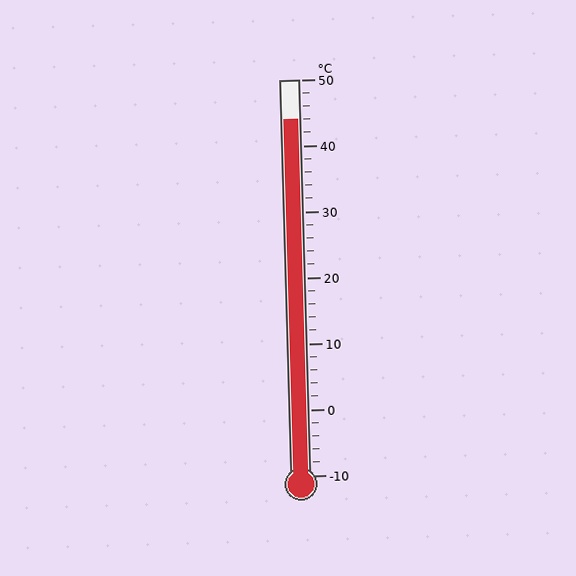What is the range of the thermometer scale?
The thermometer scale ranges from -10°C to 50°C.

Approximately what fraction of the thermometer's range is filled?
The thermometer is filled to approximately 90% of its range.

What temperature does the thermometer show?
The thermometer shows approximately 44°C.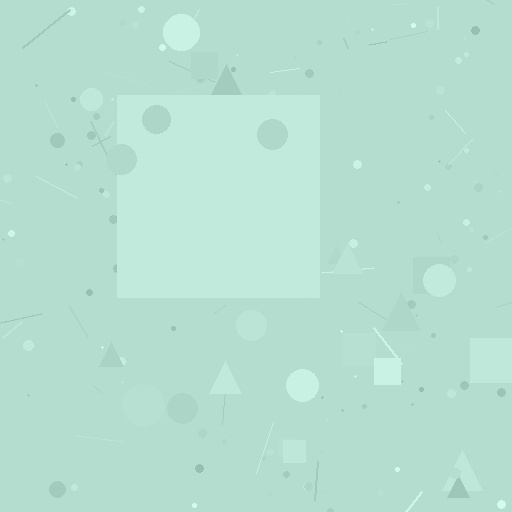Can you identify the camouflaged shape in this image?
The camouflaged shape is a square.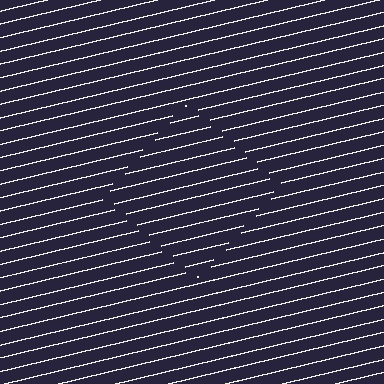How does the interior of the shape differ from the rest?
The interior of the shape contains the same grating, shifted by half a period — the contour is defined by the phase discontinuity where line-ends from the inner and outer gratings abut.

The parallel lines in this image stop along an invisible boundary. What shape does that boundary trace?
An illusory square. The interior of the shape contains the same grating, shifted by half a period — the contour is defined by the phase discontinuity where line-ends from the inner and outer gratings abut.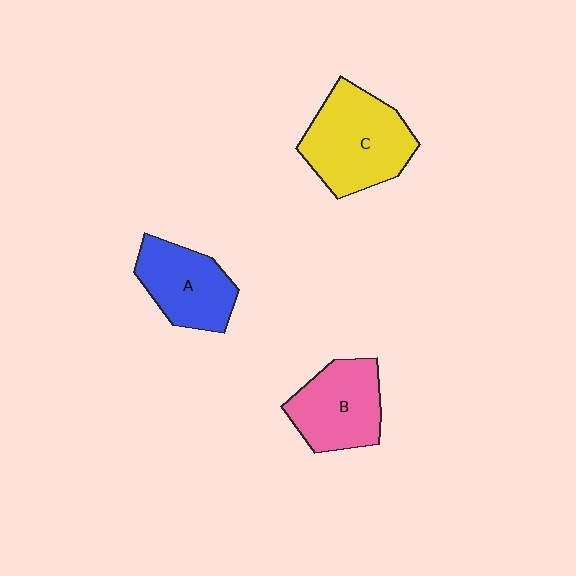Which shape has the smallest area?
Shape A (blue).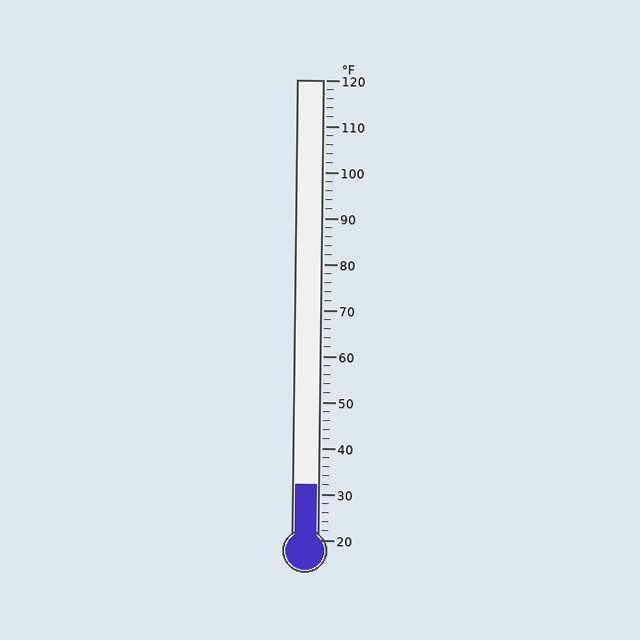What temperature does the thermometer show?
The thermometer shows approximately 32°F.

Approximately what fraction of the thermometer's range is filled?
The thermometer is filled to approximately 10% of its range.